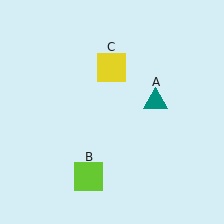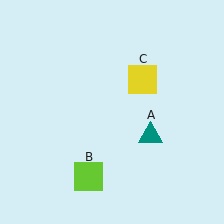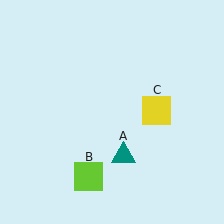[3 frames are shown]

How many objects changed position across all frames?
2 objects changed position: teal triangle (object A), yellow square (object C).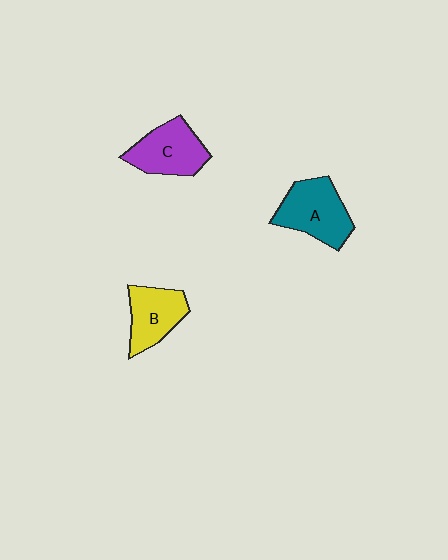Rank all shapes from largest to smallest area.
From largest to smallest: A (teal), C (purple), B (yellow).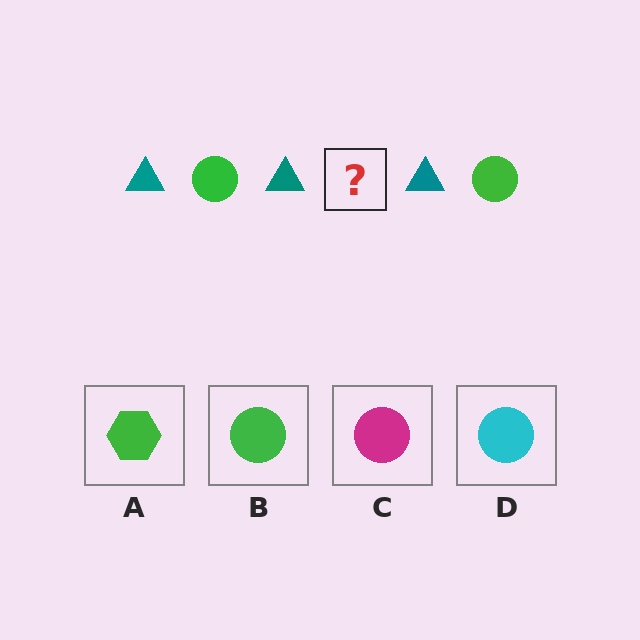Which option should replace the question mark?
Option B.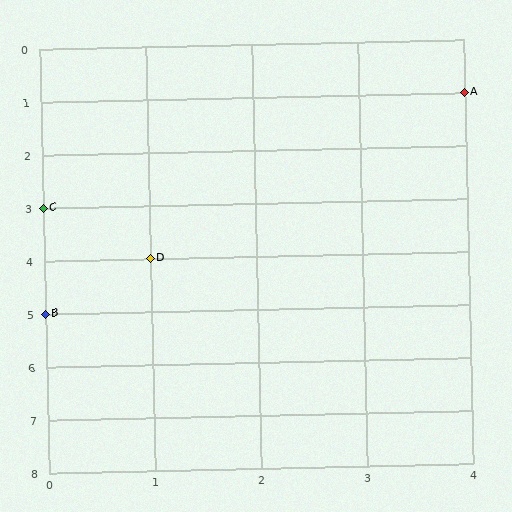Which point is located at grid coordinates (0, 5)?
Point B is at (0, 5).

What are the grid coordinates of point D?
Point D is at grid coordinates (1, 4).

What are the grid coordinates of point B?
Point B is at grid coordinates (0, 5).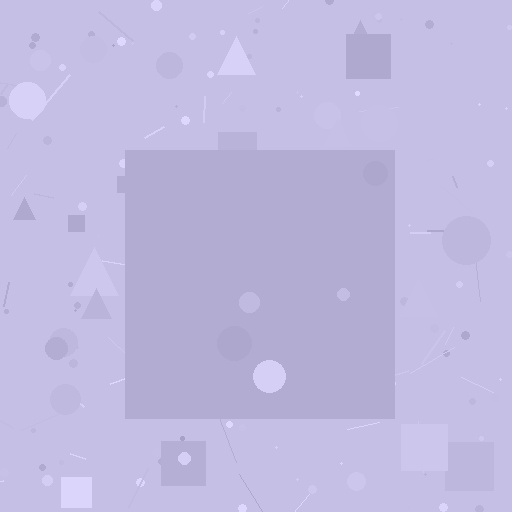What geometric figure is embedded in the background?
A square is embedded in the background.